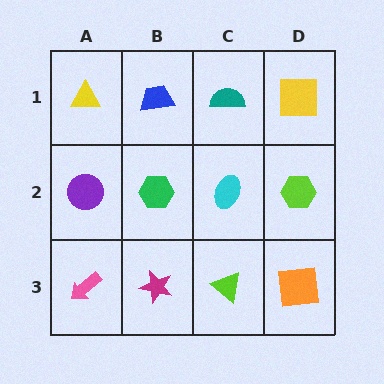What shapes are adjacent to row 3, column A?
A purple circle (row 2, column A), a magenta star (row 3, column B).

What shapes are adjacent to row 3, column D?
A lime hexagon (row 2, column D), a lime triangle (row 3, column C).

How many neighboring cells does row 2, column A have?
3.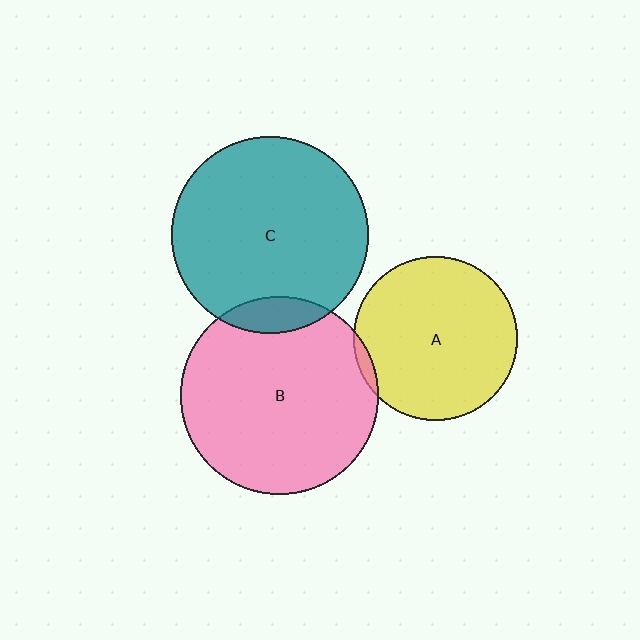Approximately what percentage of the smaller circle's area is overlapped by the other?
Approximately 5%.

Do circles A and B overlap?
Yes.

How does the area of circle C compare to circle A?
Approximately 1.5 times.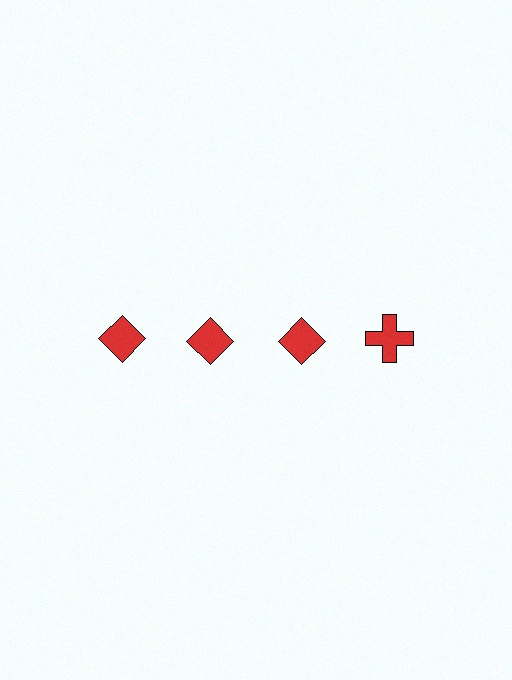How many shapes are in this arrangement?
There are 4 shapes arranged in a grid pattern.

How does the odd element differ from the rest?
It has a different shape: cross instead of diamond.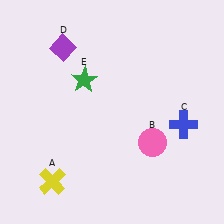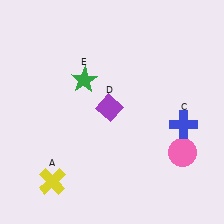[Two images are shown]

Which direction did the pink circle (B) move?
The pink circle (B) moved right.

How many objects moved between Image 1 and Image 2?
2 objects moved between the two images.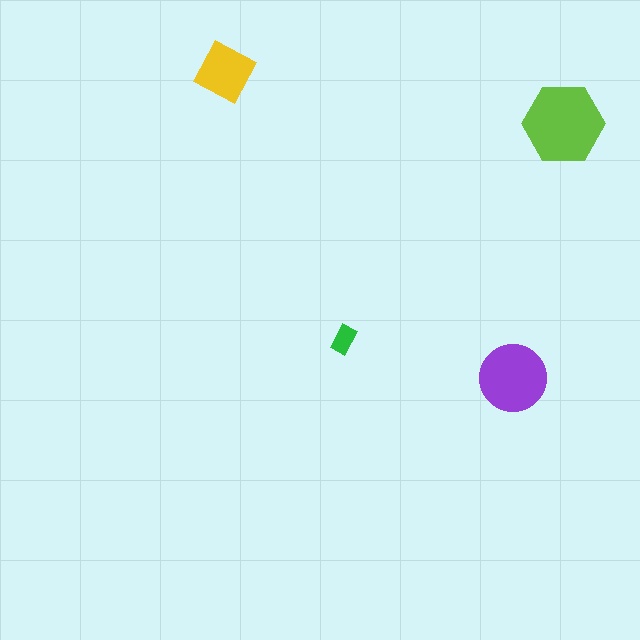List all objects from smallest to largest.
The green rectangle, the yellow diamond, the purple circle, the lime hexagon.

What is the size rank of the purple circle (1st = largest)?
2nd.